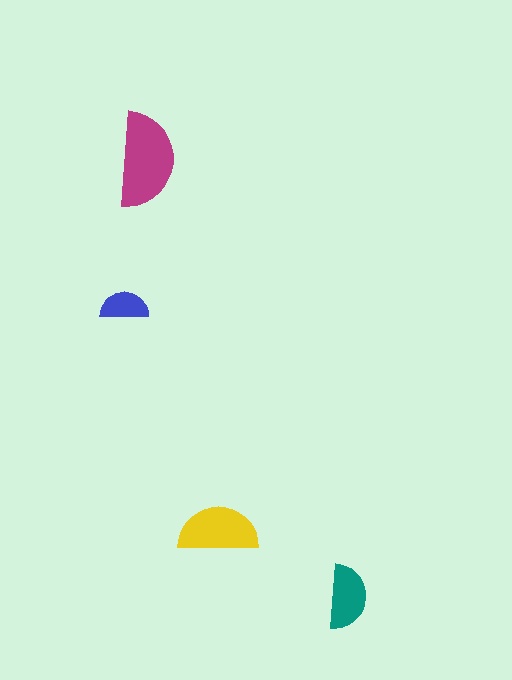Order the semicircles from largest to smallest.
the magenta one, the yellow one, the teal one, the blue one.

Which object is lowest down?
The teal semicircle is bottommost.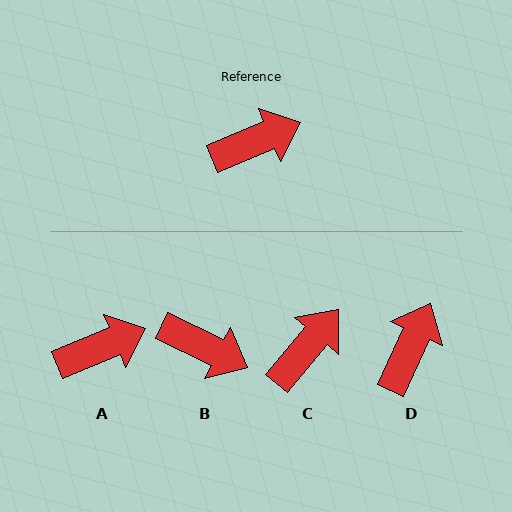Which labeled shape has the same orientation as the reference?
A.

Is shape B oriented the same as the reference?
No, it is off by about 49 degrees.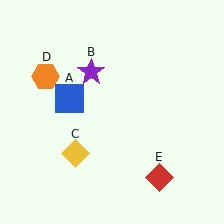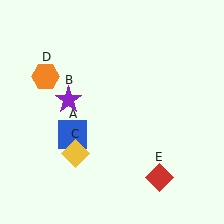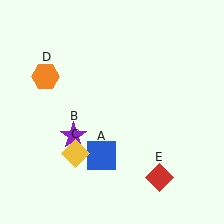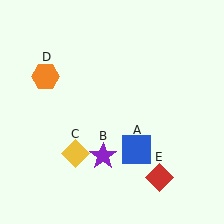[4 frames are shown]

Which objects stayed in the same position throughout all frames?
Yellow diamond (object C) and orange hexagon (object D) and red diamond (object E) remained stationary.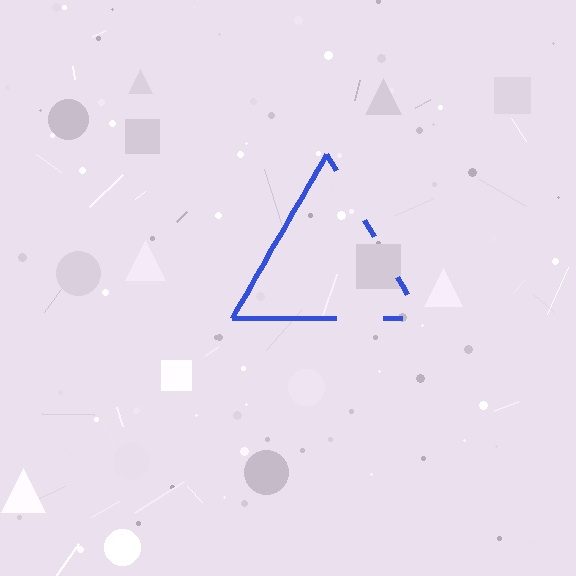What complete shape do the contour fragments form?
The contour fragments form a triangle.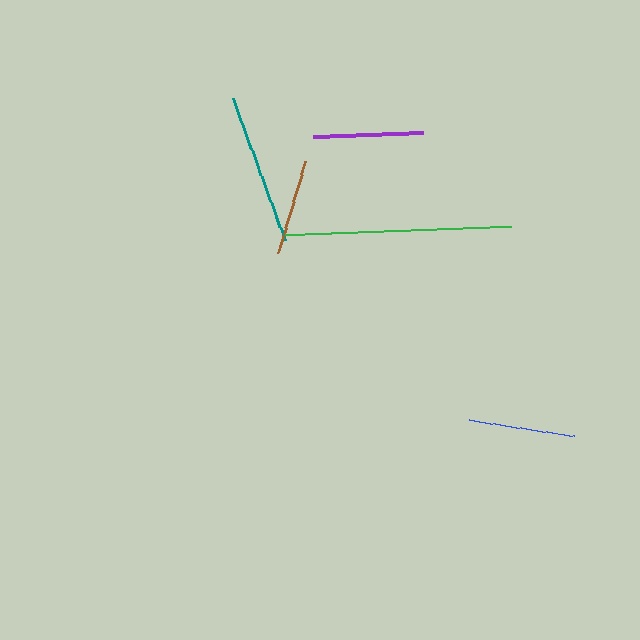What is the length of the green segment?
The green segment is approximately 227 pixels long.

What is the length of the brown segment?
The brown segment is approximately 96 pixels long.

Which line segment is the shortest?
The brown line is the shortest at approximately 96 pixels.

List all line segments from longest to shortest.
From longest to shortest: green, teal, purple, blue, brown.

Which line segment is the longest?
The green line is the longest at approximately 227 pixels.